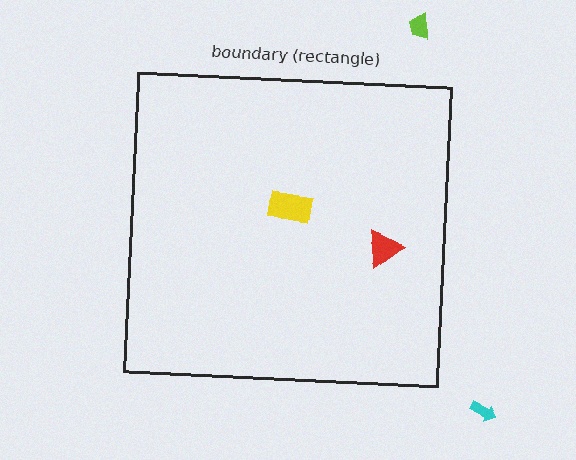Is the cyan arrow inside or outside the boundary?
Outside.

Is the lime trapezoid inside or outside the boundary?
Outside.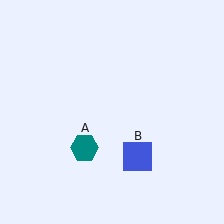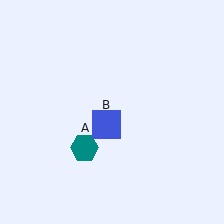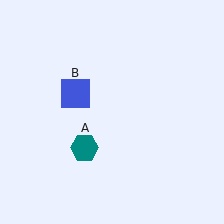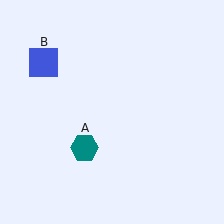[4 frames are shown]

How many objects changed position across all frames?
1 object changed position: blue square (object B).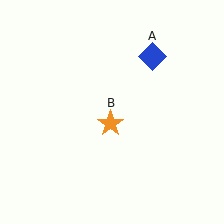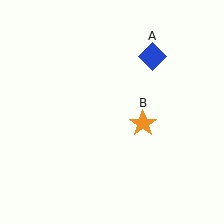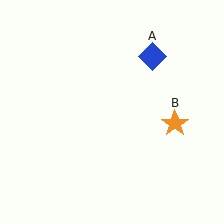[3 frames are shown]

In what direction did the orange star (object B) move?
The orange star (object B) moved right.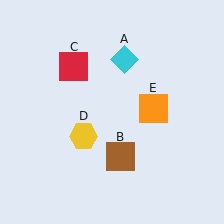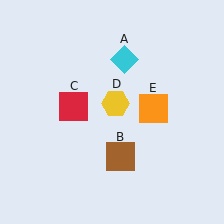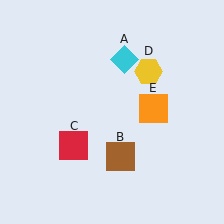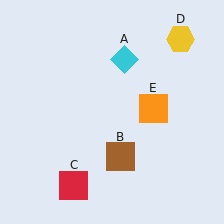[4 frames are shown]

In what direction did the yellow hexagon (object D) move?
The yellow hexagon (object D) moved up and to the right.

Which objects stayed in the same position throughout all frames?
Cyan diamond (object A) and brown square (object B) and orange square (object E) remained stationary.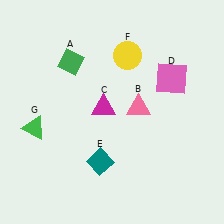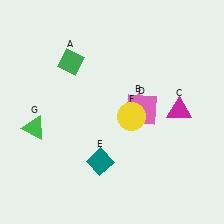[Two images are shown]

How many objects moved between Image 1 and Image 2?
3 objects moved between the two images.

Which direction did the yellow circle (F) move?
The yellow circle (F) moved down.